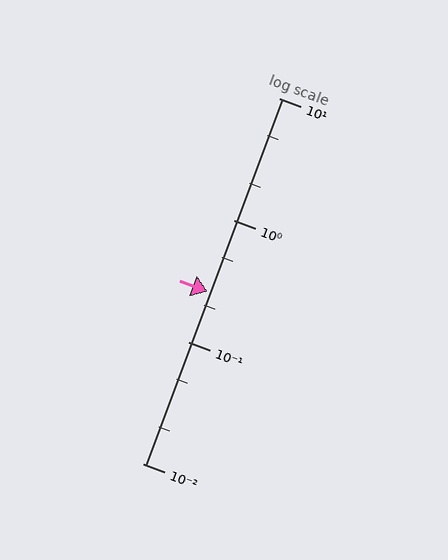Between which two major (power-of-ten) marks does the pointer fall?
The pointer is between 0.1 and 1.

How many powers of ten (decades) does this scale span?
The scale spans 3 decades, from 0.01 to 10.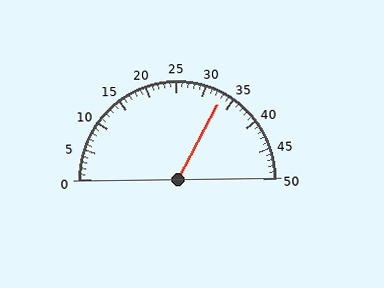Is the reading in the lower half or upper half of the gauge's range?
The reading is in the upper half of the range (0 to 50).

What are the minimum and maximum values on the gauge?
The gauge ranges from 0 to 50.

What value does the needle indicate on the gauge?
The needle indicates approximately 33.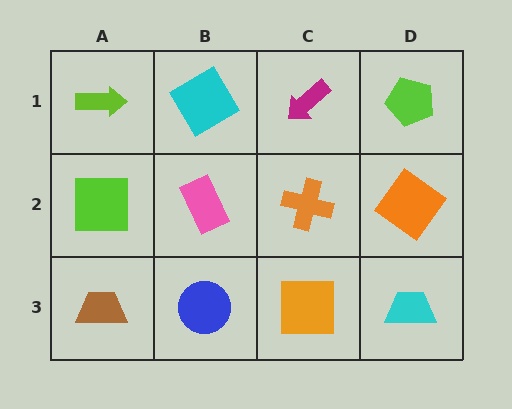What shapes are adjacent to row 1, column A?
A lime square (row 2, column A), a cyan diamond (row 1, column B).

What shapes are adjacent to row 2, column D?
A lime pentagon (row 1, column D), a cyan trapezoid (row 3, column D), an orange cross (row 2, column C).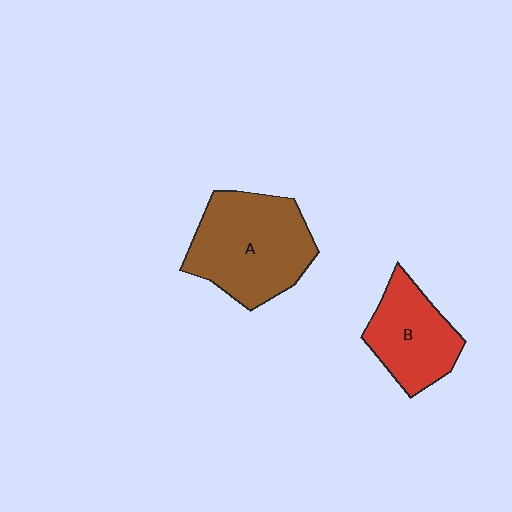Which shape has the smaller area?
Shape B (red).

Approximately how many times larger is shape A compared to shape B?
Approximately 1.5 times.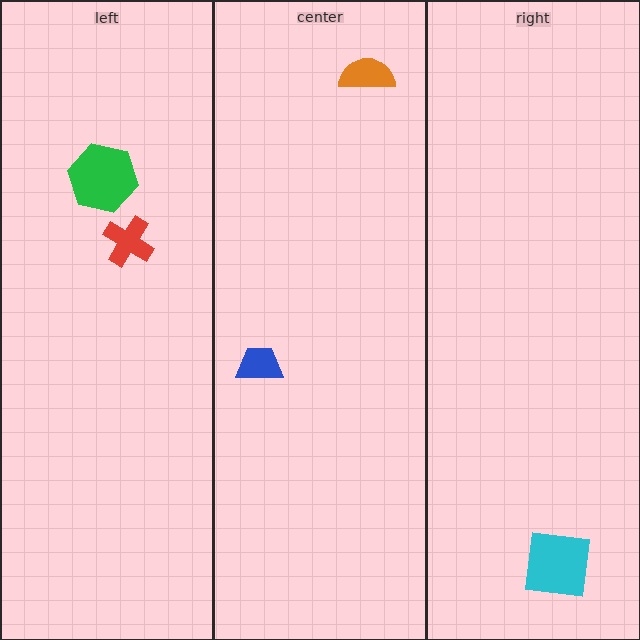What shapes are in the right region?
The cyan square.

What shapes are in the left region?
The red cross, the green hexagon.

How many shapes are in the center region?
2.